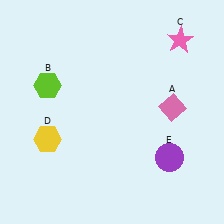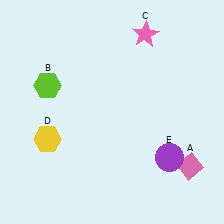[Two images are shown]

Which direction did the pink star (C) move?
The pink star (C) moved left.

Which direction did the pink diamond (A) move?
The pink diamond (A) moved down.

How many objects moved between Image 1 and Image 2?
2 objects moved between the two images.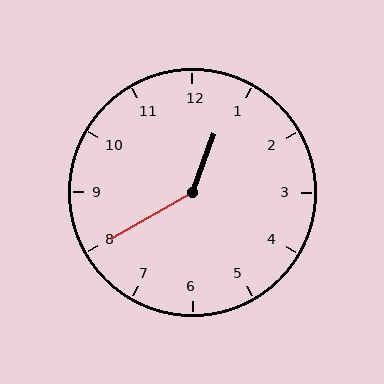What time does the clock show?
12:40.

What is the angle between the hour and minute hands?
Approximately 140 degrees.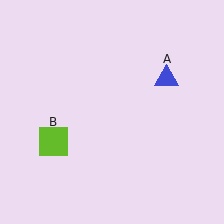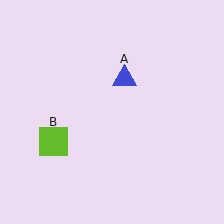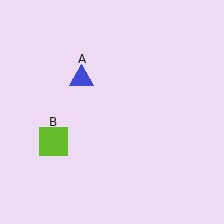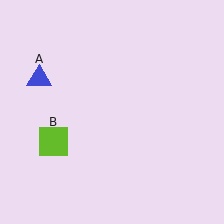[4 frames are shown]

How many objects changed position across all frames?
1 object changed position: blue triangle (object A).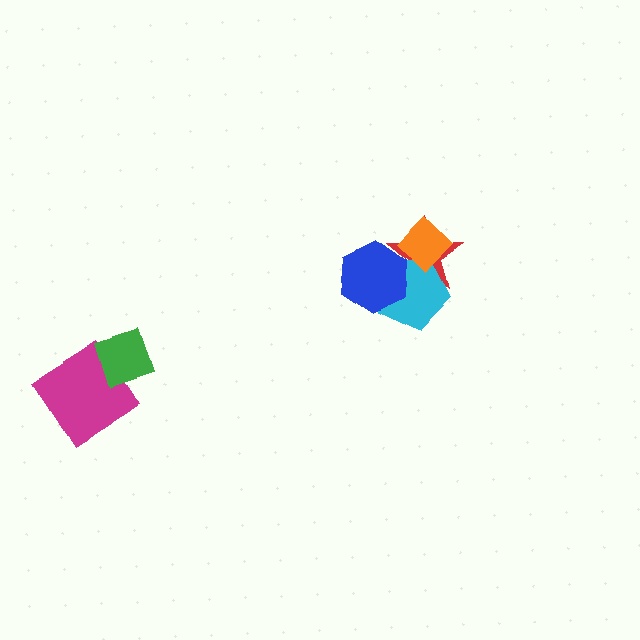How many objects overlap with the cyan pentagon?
3 objects overlap with the cyan pentagon.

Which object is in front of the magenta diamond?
The green diamond is in front of the magenta diamond.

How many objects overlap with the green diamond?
1 object overlaps with the green diamond.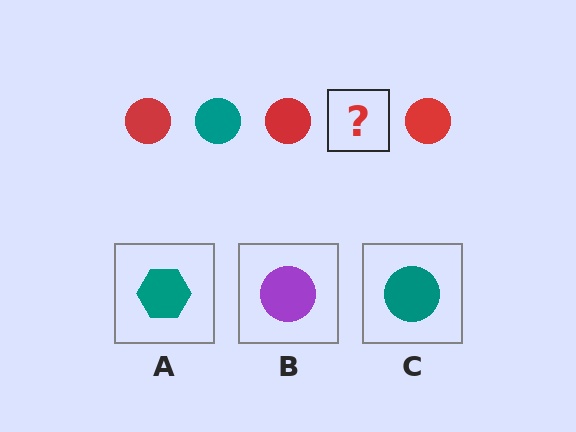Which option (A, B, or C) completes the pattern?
C.